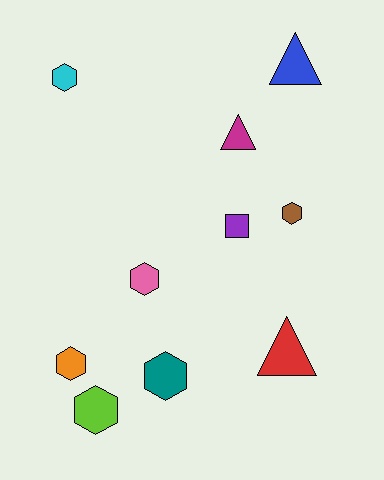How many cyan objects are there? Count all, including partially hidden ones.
There is 1 cyan object.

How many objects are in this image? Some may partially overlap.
There are 10 objects.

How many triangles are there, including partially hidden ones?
There are 3 triangles.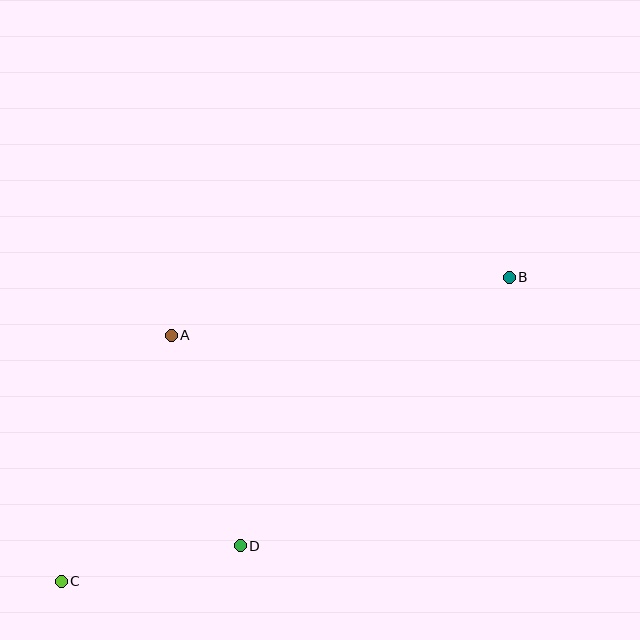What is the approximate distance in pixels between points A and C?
The distance between A and C is approximately 269 pixels.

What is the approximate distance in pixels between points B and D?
The distance between B and D is approximately 380 pixels.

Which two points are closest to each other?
Points C and D are closest to each other.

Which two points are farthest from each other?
Points B and C are farthest from each other.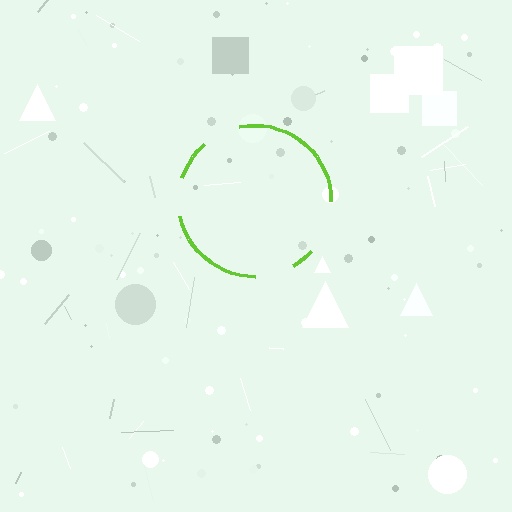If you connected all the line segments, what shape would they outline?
They would outline a circle.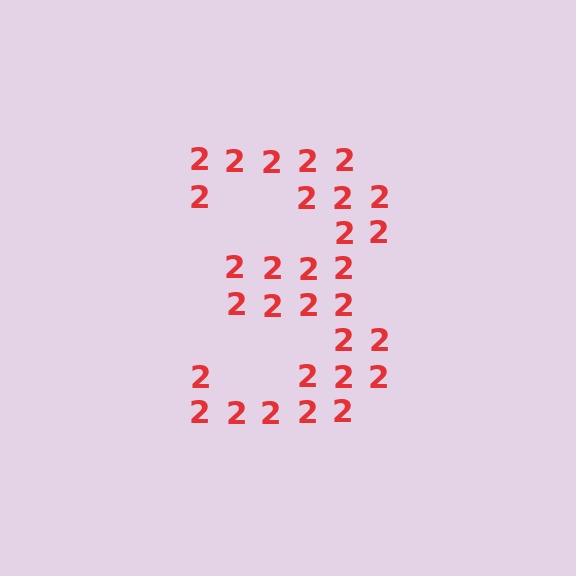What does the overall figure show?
The overall figure shows the digit 3.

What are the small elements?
The small elements are digit 2's.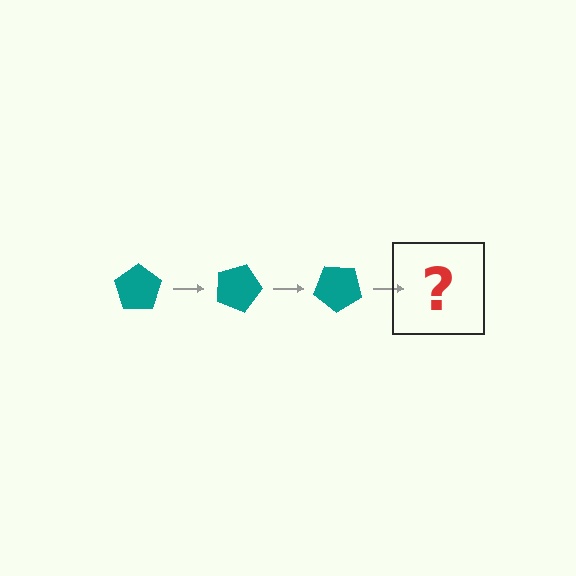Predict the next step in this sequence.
The next step is a teal pentagon rotated 60 degrees.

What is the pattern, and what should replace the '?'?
The pattern is that the pentagon rotates 20 degrees each step. The '?' should be a teal pentagon rotated 60 degrees.